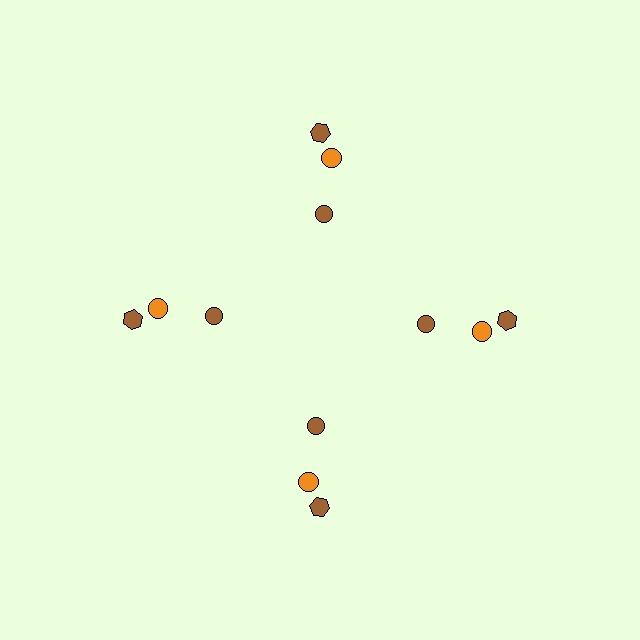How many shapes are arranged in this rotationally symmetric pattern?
There are 12 shapes, arranged in 4 groups of 3.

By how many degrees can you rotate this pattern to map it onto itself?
The pattern maps onto itself every 90 degrees of rotation.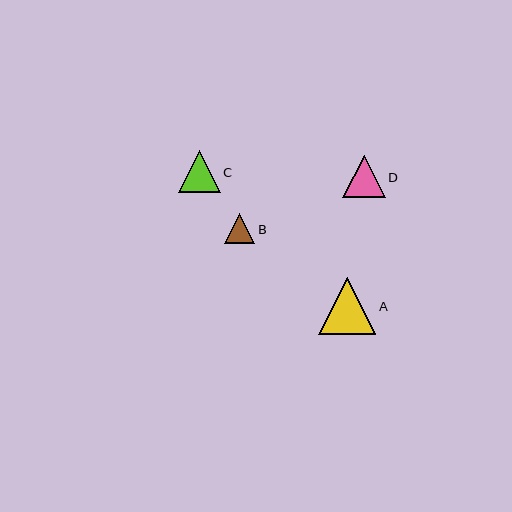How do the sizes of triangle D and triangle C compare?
Triangle D and triangle C are approximately the same size.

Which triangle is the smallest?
Triangle B is the smallest with a size of approximately 31 pixels.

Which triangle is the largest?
Triangle A is the largest with a size of approximately 57 pixels.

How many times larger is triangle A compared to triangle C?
Triangle A is approximately 1.4 times the size of triangle C.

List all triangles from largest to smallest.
From largest to smallest: A, D, C, B.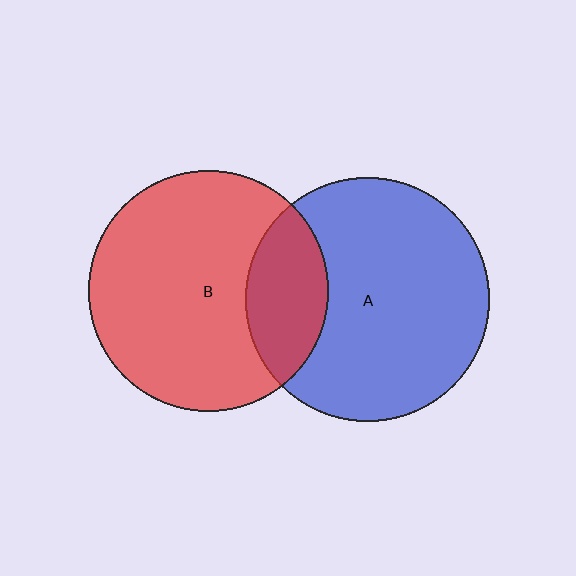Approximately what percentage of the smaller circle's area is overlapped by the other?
Approximately 25%.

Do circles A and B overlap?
Yes.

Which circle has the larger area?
Circle A (blue).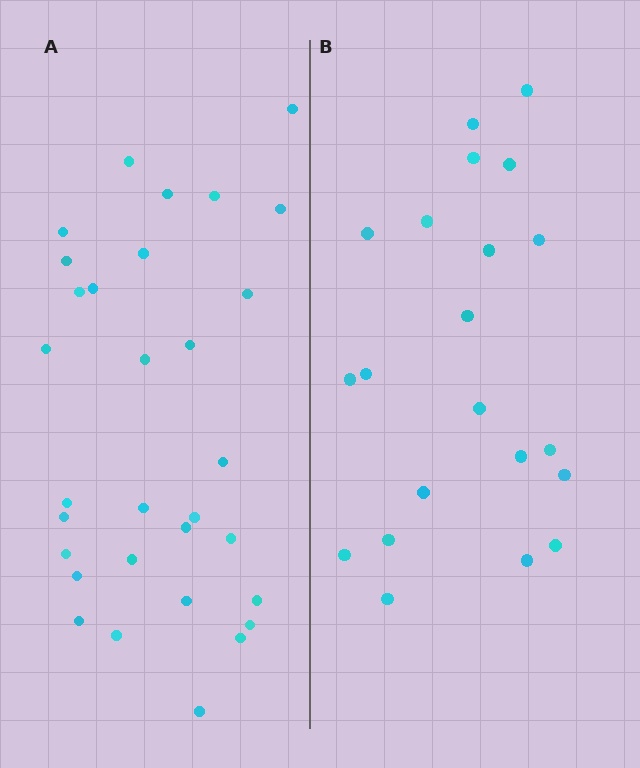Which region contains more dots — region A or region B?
Region A (the left region) has more dots.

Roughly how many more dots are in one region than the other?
Region A has roughly 10 or so more dots than region B.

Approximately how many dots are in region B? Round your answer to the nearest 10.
About 20 dots. (The exact count is 21, which rounds to 20.)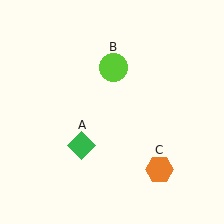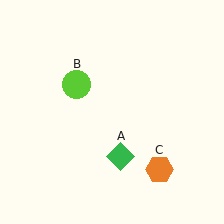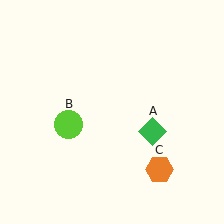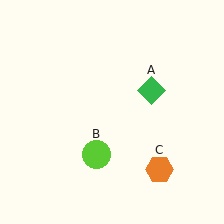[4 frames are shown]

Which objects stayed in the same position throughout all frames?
Orange hexagon (object C) remained stationary.